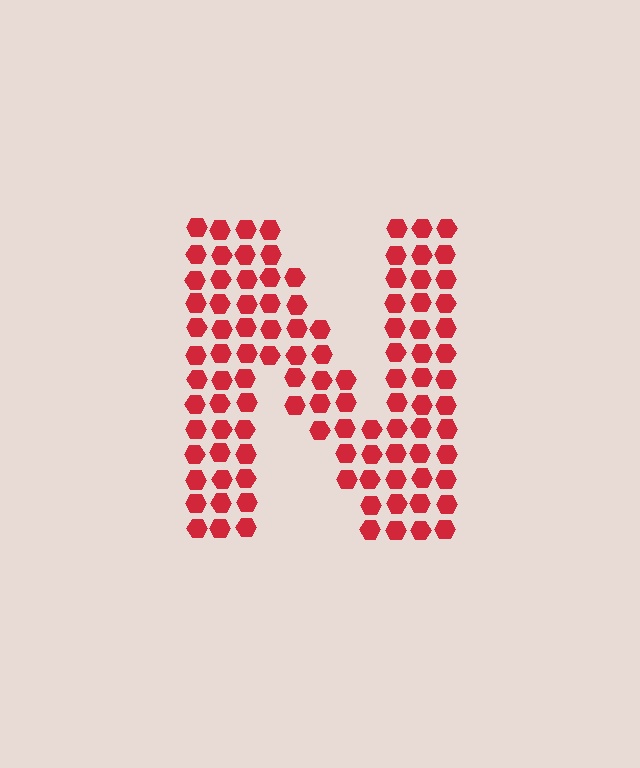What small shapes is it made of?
It is made of small hexagons.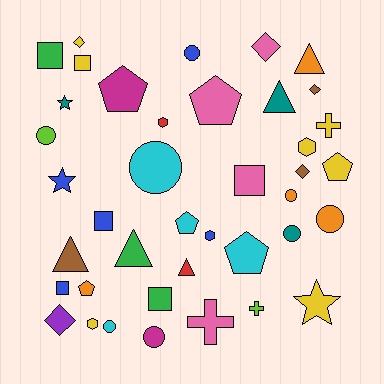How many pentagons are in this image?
There are 6 pentagons.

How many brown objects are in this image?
There are 3 brown objects.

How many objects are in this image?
There are 40 objects.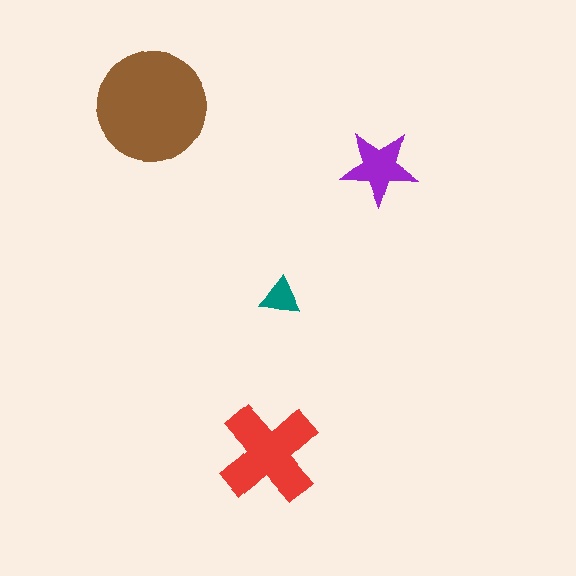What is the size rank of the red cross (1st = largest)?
2nd.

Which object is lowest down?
The red cross is bottommost.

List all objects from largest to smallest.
The brown circle, the red cross, the purple star, the teal triangle.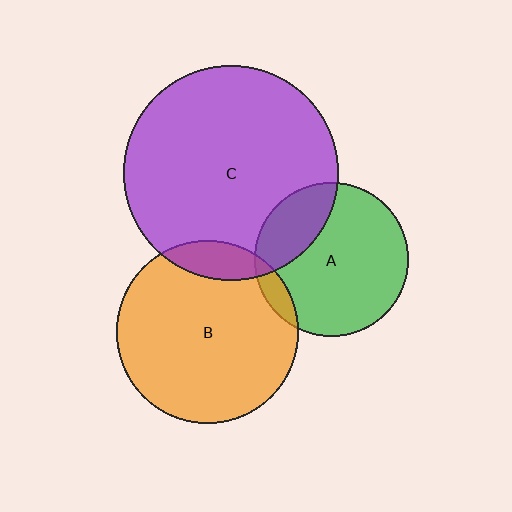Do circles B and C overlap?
Yes.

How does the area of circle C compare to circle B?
Approximately 1.4 times.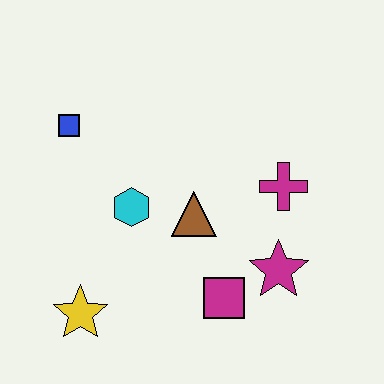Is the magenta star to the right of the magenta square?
Yes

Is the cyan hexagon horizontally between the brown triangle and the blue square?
Yes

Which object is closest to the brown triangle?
The cyan hexagon is closest to the brown triangle.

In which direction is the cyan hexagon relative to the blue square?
The cyan hexagon is below the blue square.